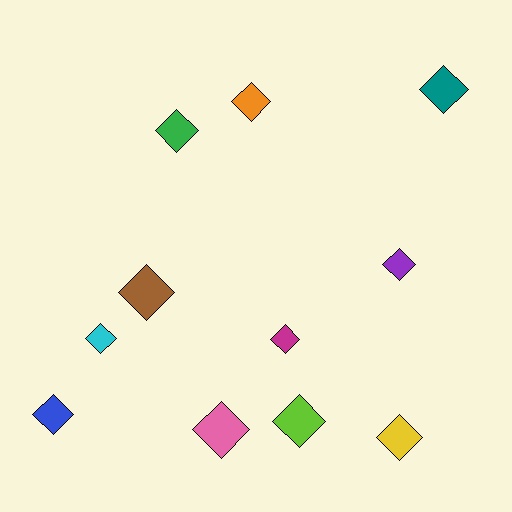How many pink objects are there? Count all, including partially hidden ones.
There is 1 pink object.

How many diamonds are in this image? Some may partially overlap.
There are 11 diamonds.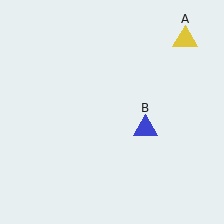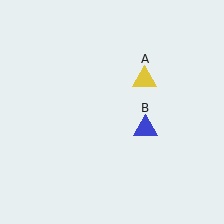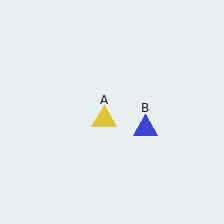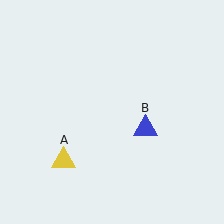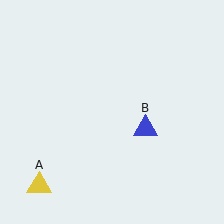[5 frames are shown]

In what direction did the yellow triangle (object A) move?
The yellow triangle (object A) moved down and to the left.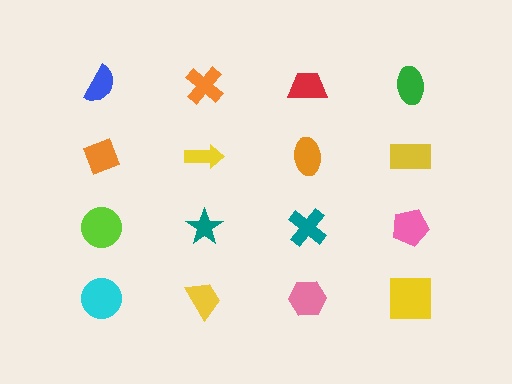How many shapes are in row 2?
4 shapes.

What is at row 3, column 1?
A lime circle.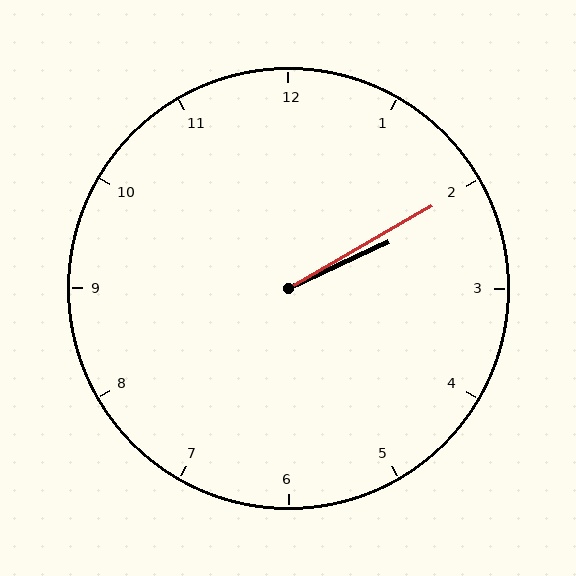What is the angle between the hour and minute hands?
Approximately 5 degrees.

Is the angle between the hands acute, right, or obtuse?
It is acute.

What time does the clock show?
2:10.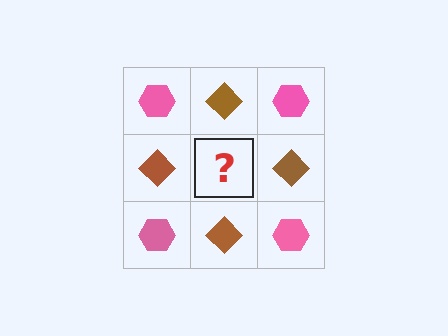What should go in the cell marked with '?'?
The missing cell should contain a pink hexagon.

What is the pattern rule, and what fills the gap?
The rule is that it alternates pink hexagon and brown diamond in a checkerboard pattern. The gap should be filled with a pink hexagon.